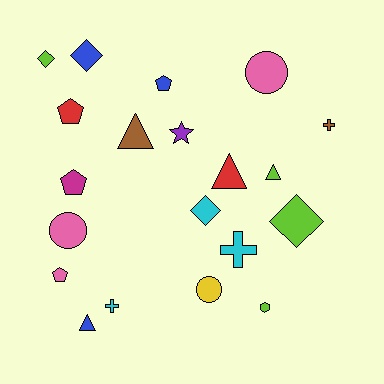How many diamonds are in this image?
There are 4 diamonds.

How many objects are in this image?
There are 20 objects.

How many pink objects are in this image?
There are 3 pink objects.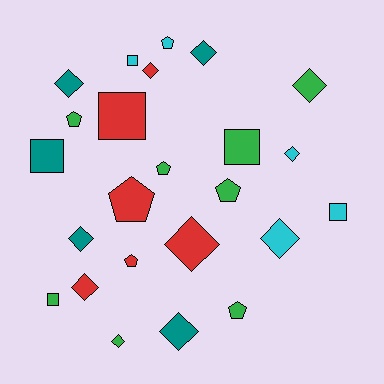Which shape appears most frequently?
Diamond, with 11 objects.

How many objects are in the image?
There are 24 objects.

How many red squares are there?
There is 1 red square.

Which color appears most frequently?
Green, with 8 objects.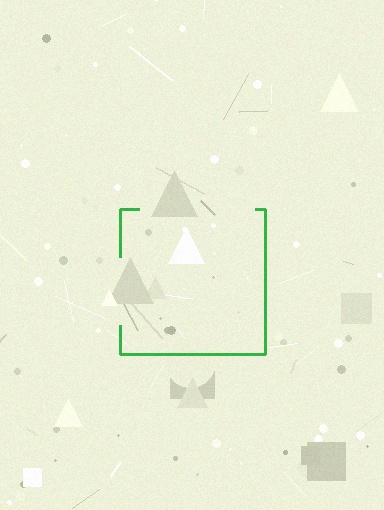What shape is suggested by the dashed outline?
The dashed outline suggests a square.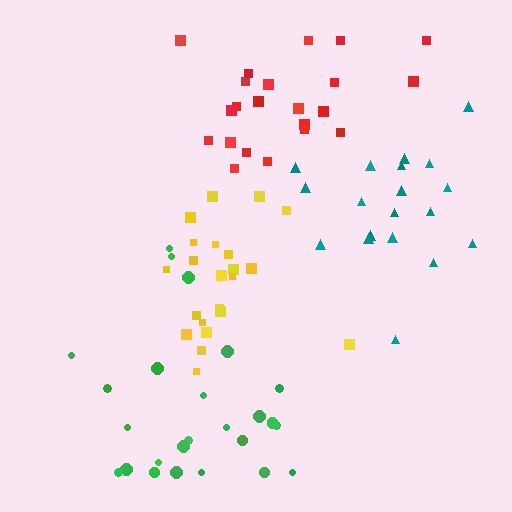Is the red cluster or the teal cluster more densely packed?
Red.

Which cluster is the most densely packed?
Yellow.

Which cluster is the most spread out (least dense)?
Green.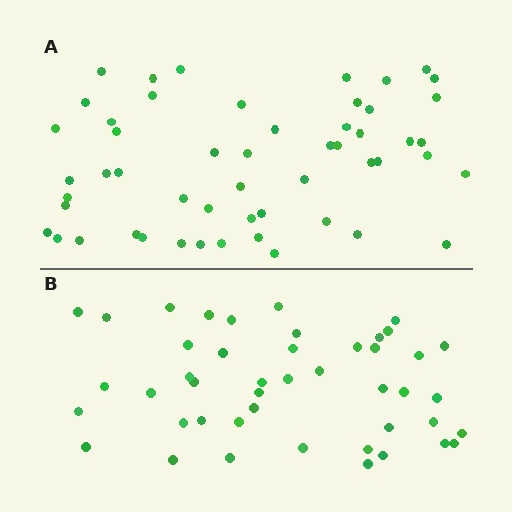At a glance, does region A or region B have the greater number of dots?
Region A (the top region) has more dots.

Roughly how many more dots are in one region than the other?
Region A has roughly 8 or so more dots than region B.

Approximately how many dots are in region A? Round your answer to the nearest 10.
About 50 dots. (The exact count is 53, which rounds to 50.)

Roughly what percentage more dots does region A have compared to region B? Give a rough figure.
About 20% more.